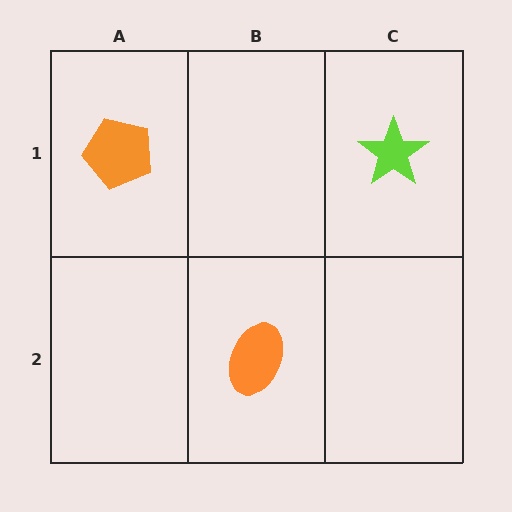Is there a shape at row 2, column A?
No, that cell is empty.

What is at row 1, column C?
A lime star.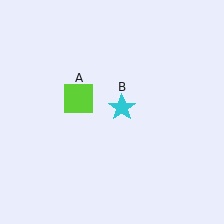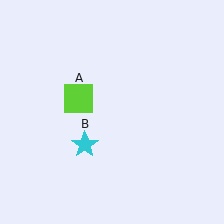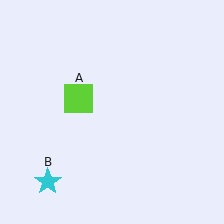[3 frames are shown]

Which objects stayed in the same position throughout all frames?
Lime square (object A) remained stationary.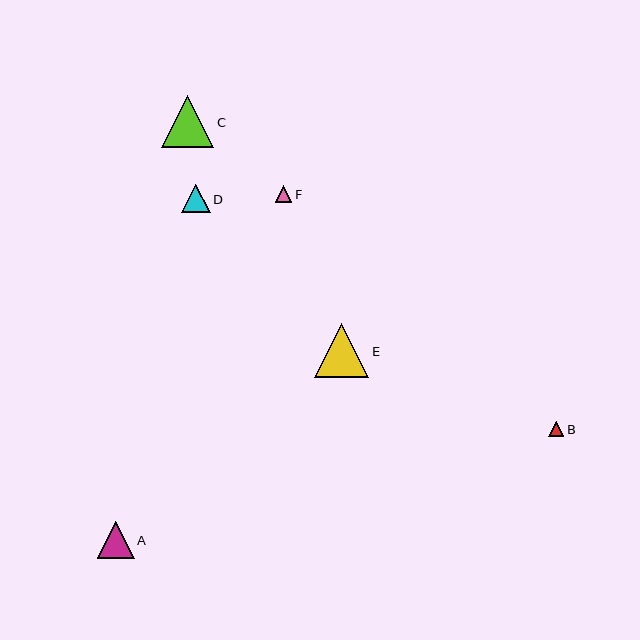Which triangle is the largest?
Triangle E is the largest with a size of approximately 54 pixels.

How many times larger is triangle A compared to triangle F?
Triangle A is approximately 2.2 times the size of triangle F.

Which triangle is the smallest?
Triangle B is the smallest with a size of approximately 15 pixels.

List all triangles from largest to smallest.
From largest to smallest: E, C, A, D, F, B.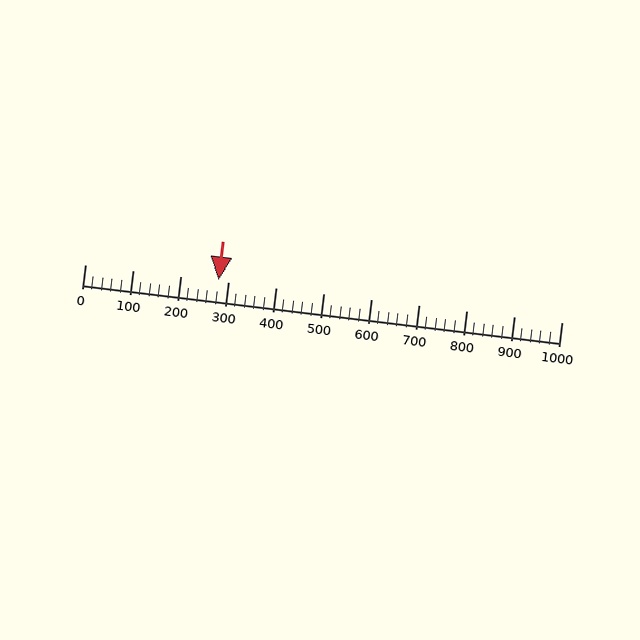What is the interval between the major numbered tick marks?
The major tick marks are spaced 100 units apart.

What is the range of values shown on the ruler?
The ruler shows values from 0 to 1000.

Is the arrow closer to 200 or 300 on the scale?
The arrow is closer to 300.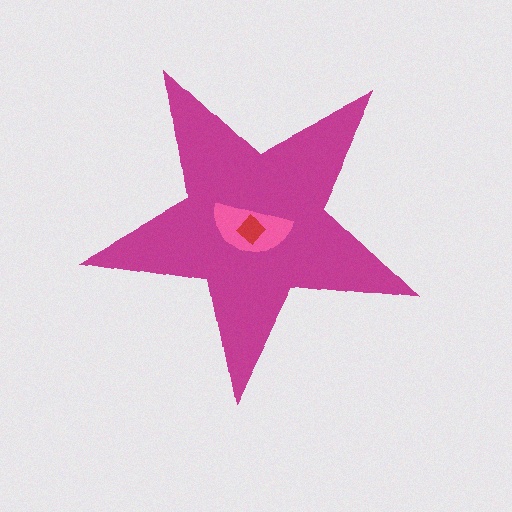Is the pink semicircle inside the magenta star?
Yes.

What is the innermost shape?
The red diamond.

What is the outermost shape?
The magenta star.